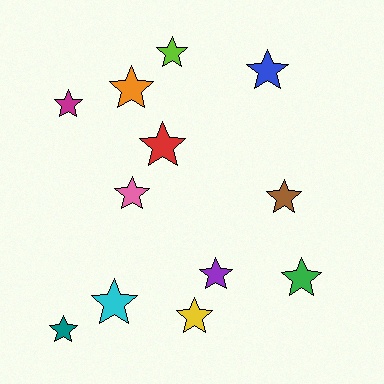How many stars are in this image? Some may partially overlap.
There are 12 stars.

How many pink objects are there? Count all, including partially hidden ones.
There is 1 pink object.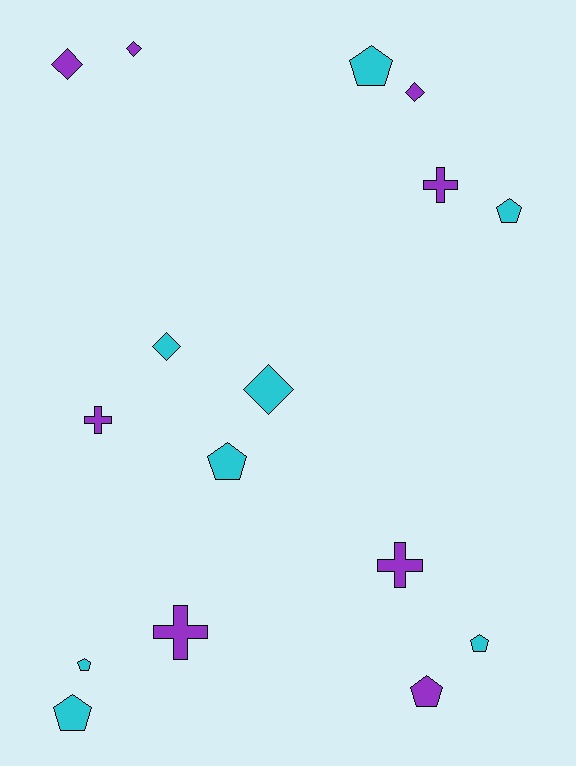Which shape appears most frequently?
Pentagon, with 7 objects.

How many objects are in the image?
There are 16 objects.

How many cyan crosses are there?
There are no cyan crosses.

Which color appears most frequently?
Cyan, with 8 objects.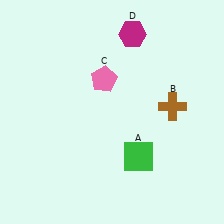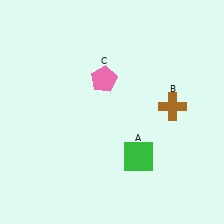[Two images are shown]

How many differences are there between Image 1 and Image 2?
There is 1 difference between the two images.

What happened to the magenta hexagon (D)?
The magenta hexagon (D) was removed in Image 2. It was in the top-right area of Image 1.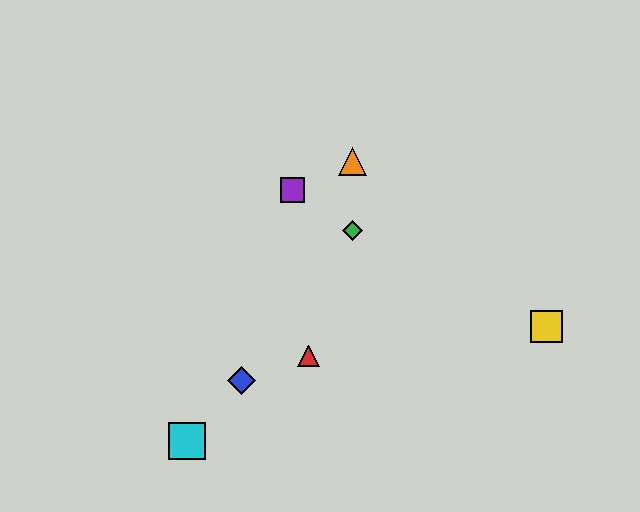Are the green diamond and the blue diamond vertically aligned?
No, the green diamond is at x≈353 and the blue diamond is at x≈241.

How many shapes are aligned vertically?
2 shapes (the green diamond, the orange triangle) are aligned vertically.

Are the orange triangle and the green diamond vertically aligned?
Yes, both are at x≈353.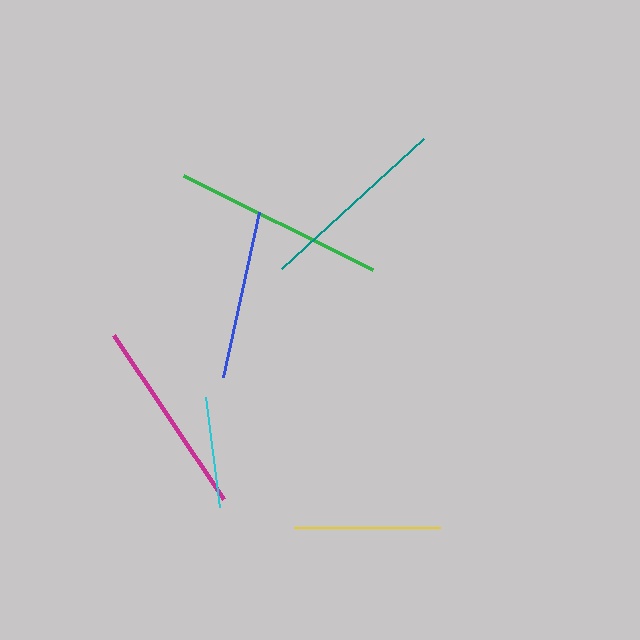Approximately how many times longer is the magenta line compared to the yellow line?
The magenta line is approximately 1.3 times the length of the yellow line.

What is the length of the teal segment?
The teal segment is approximately 192 pixels long.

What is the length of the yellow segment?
The yellow segment is approximately 146 pixels long.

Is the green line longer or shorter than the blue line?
The green line is longer than the blue line.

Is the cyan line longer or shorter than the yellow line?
The yellow line is longer than the cyan line.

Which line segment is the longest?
The green line is the longest at approximately 212 pixels.